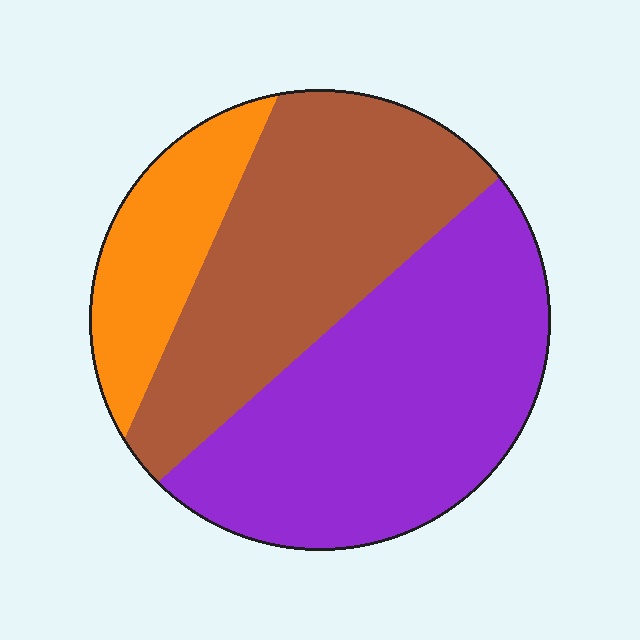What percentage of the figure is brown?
Brown takes up about three eighths (3/8) of the figure.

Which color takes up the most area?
Purple, at roughly 45%.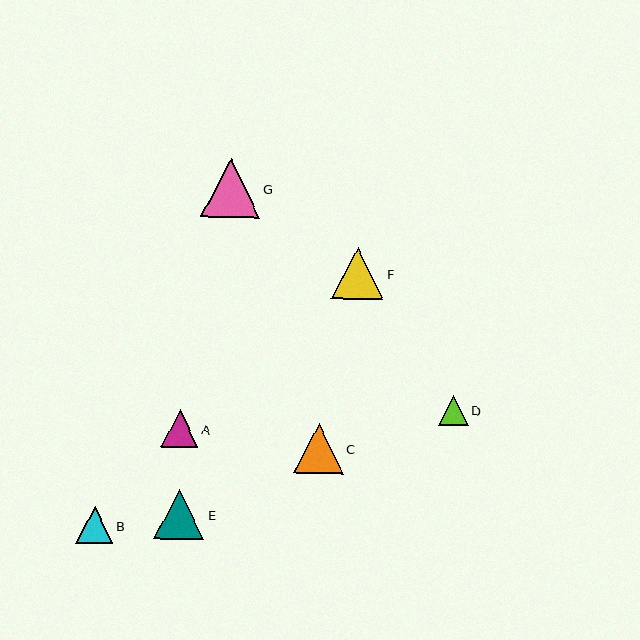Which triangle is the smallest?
Triangle D is the smallest with a size of approximately 30 pixels.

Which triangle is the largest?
Triangle G is the largest with a size of approximately 58 pixels.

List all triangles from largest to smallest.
From largest to smallest: G, F, C, E, A, B, D.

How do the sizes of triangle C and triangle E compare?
Triangle C and triangle E are approximately the same size.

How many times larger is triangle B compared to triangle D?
Triangle B is approximately 1.2 times the size of triangle D.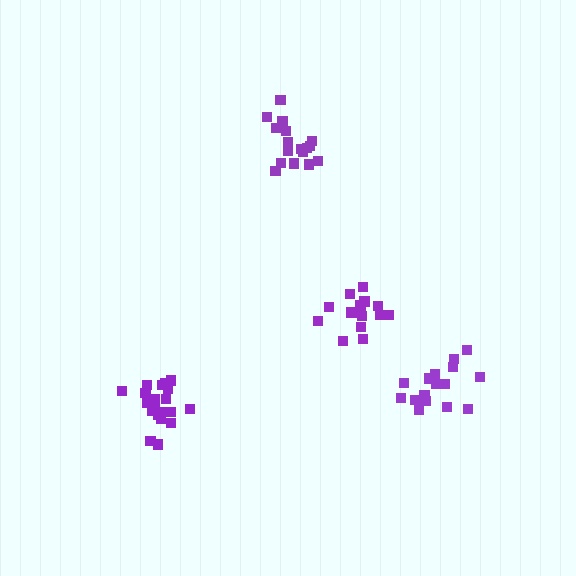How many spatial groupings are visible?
There are 4 spatial groupings.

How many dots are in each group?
Group 1: 15 dots, Group 2: 20 dots, Group 3: 17 dots, Group 4: 16 dots (68 total).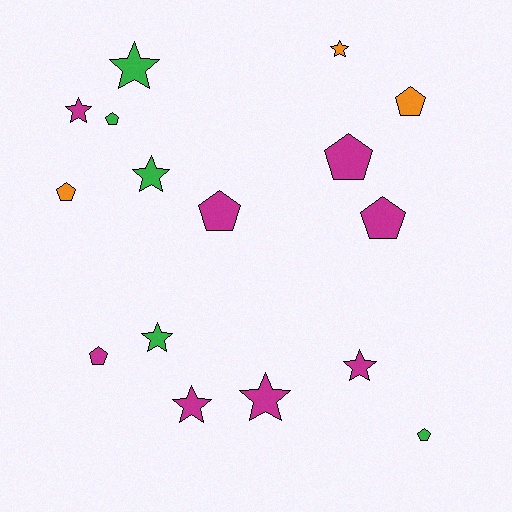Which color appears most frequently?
Magenta, with 8 objects.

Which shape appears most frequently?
Star, with 8 objects.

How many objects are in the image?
There are 16 objects.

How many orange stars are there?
There is 1 orange star.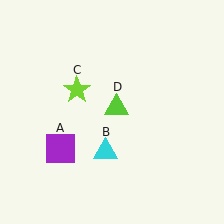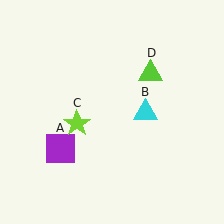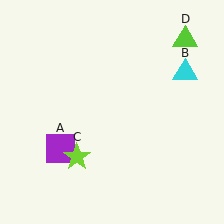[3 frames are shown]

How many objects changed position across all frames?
3 objects changed position: cyan triangle (object B), lime star (object C), lime triangle (object D).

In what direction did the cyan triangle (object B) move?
The cyan triangle (object B) moved up and to the right.